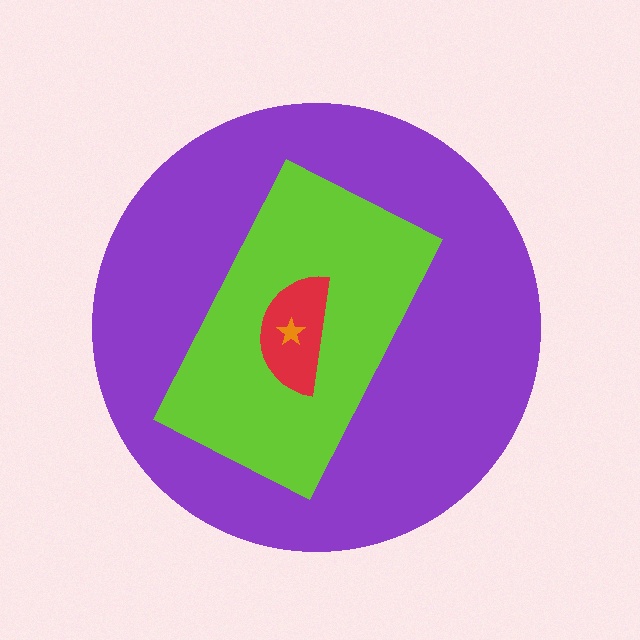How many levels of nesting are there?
4.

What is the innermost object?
The orange star.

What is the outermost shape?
The purple circle.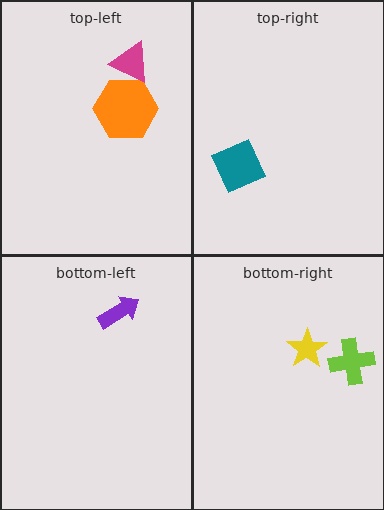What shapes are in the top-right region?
The teal diamond.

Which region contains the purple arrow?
The bottom-left region.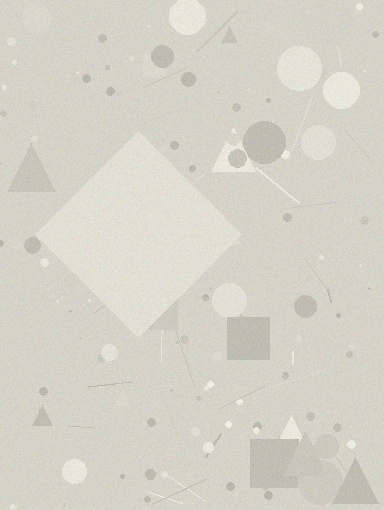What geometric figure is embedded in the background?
A diamond is embedded in the background.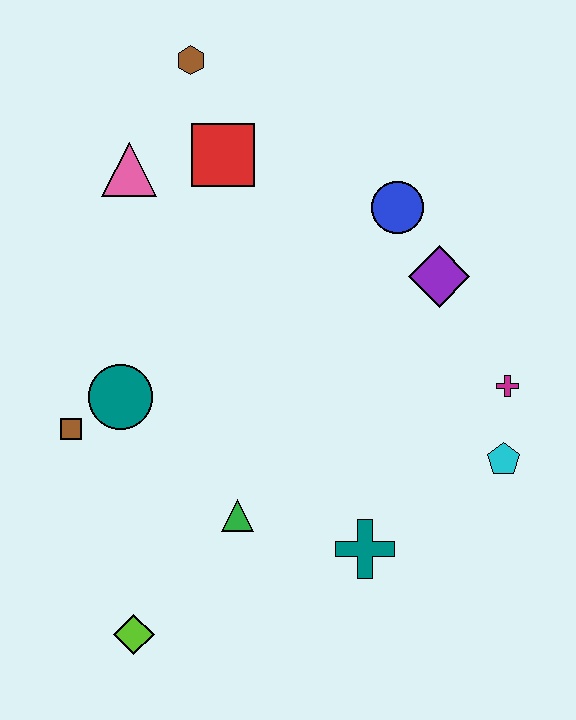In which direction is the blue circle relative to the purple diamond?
The blue circle is above the purple diamond.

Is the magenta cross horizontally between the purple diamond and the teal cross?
No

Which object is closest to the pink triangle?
The red square is closest to the pink triangle.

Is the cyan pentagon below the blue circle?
Yes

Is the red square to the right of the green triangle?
No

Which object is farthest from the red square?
The lime diamond is farthest from the red square.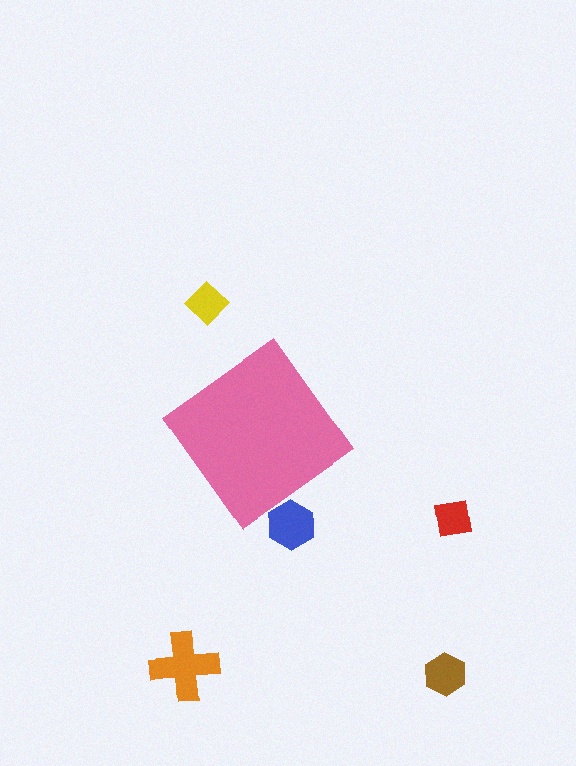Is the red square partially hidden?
No, the red square is fully visible.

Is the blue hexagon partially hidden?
Yes, the blue hexagon is partially hidden behind the pink diamond.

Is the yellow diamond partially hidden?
No, the yellow diamond is fully visible.